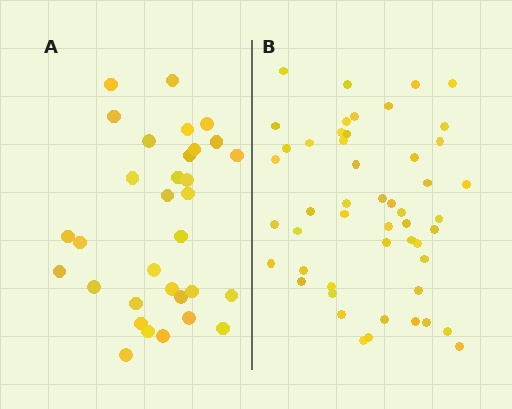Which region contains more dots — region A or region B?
Region B (the right region) has more dots.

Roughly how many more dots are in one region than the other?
Region B has approximately 20 more dots than region A.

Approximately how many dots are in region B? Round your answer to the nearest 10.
About 50 dots.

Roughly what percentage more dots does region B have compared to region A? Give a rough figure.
About 55% more.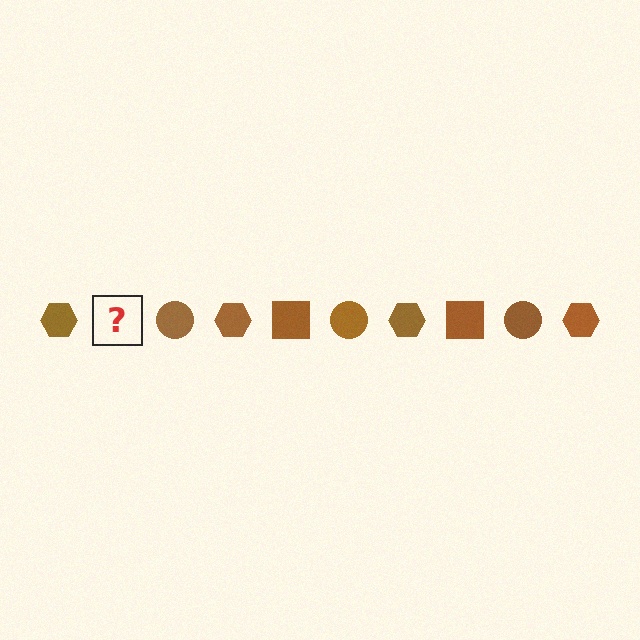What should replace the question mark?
The question mark should be replaced with a brown square.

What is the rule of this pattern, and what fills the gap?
The rule is that the pattern cycles through hexagon, square, circle shapes in brown. The gap should be filled with a brown square.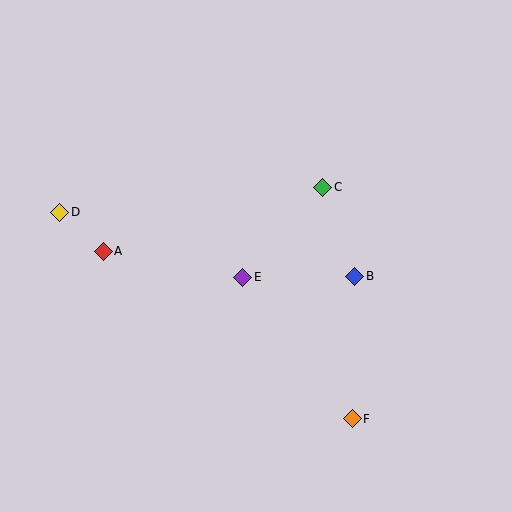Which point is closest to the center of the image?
Point E at (243, 277) is closest to the center.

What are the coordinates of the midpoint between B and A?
The midpoint between B and A is at (229, 264).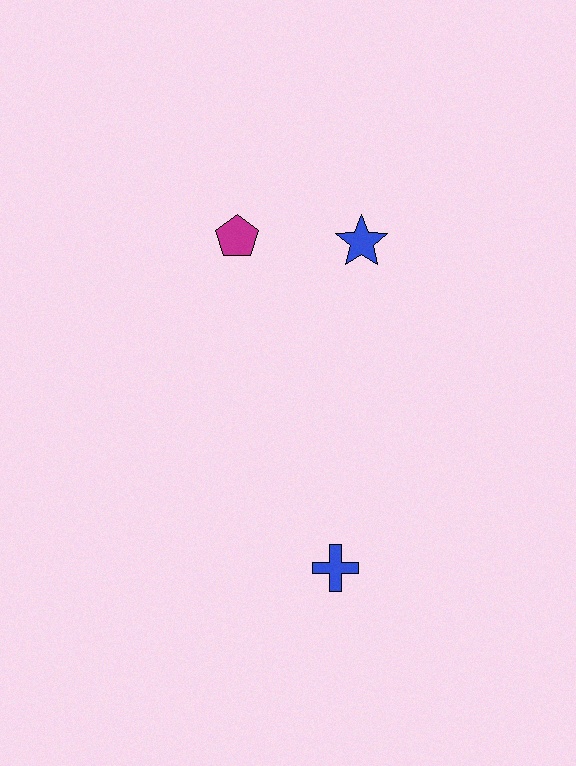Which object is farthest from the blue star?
The blue cross is farthest from the blue star.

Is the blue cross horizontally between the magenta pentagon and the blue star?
Yes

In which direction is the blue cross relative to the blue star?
The blue cross is below the blue star.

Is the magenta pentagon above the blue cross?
Yes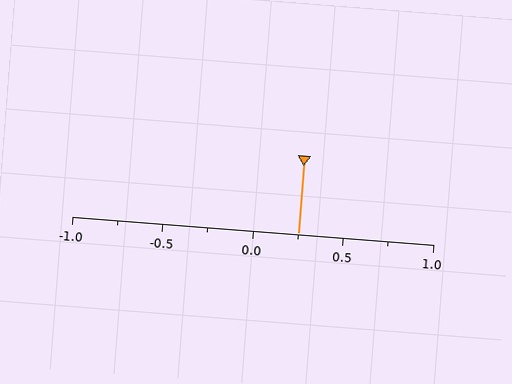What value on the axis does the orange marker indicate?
The marker indicates approximately 0.25.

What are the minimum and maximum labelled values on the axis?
The axis runs from -1.0 to 1.0.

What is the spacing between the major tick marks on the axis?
The major ticks are spaced 0.5 apart.